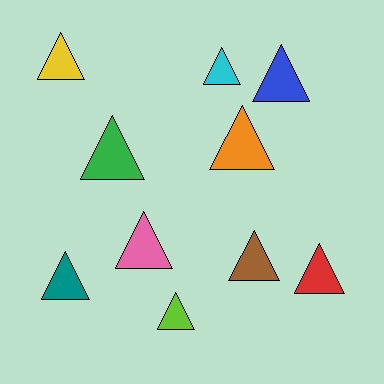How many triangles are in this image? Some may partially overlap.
There are 10 triangles.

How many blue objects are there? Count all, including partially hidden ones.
There is 1 blue object.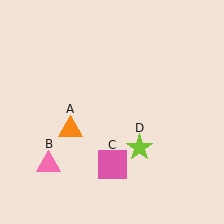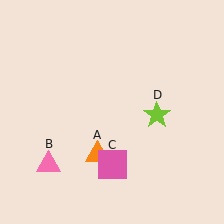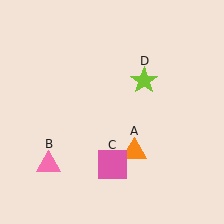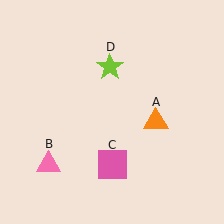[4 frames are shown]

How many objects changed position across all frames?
2 objects changed position: orange triangle (object A), lime star (object D).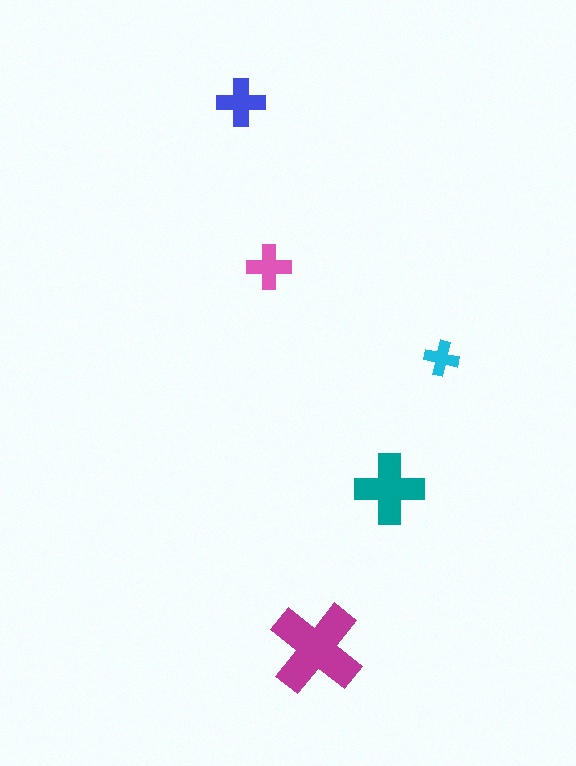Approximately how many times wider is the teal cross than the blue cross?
About 1.5 times wider.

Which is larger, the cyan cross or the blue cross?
The blue one.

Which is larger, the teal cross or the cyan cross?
The teal one.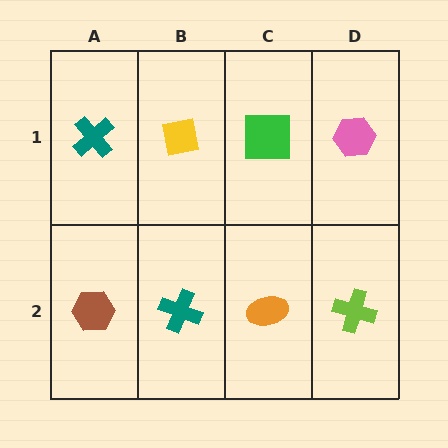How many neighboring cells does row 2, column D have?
2.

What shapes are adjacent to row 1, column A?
A brown hexagon (row 2, column A), a yellow square (row 1, column B).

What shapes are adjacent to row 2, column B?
A yellow square (row 1, column B), a brown hexagon (row 2, column A), an orange ellipse (row 2, column C).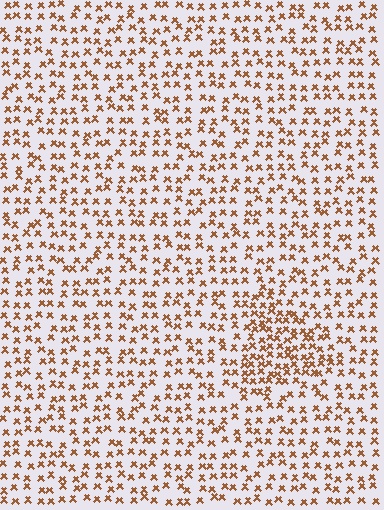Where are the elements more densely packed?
The elements are more densely packed inside the triangle boundary.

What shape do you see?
I see a triangle.